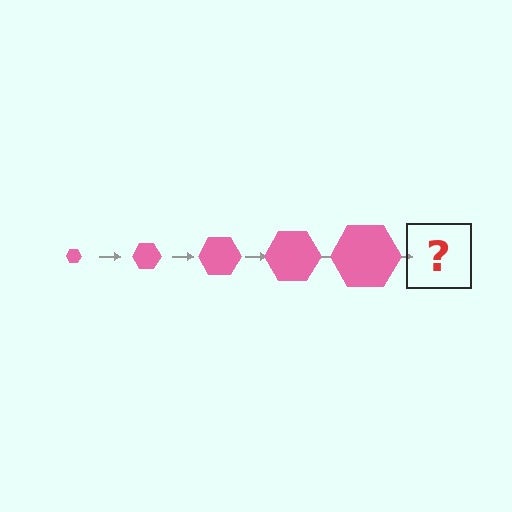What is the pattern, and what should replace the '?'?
The pattern is that the hexagon gets progressively larger each step. The '?' should be a pink hexagon, larger than the previous one.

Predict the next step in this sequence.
The next step is a pink hexagon, larger than the previous one.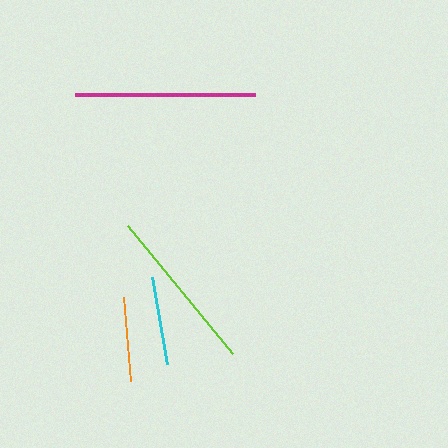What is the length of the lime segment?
The lime segment is approximately 165 pixels long.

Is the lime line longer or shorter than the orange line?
The lime line is longer than the orange line.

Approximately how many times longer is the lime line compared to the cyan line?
The lime line is approximately 1.9 times the length of the cyan line.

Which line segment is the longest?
The magenta line is the longest at approximately 180 pixels.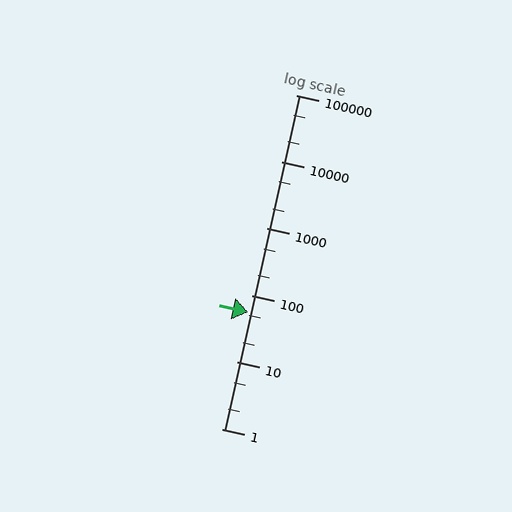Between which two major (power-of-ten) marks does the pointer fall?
The pointer is between 10 and 100.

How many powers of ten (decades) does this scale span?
The scale spans 5 decades, from 1 to 100000.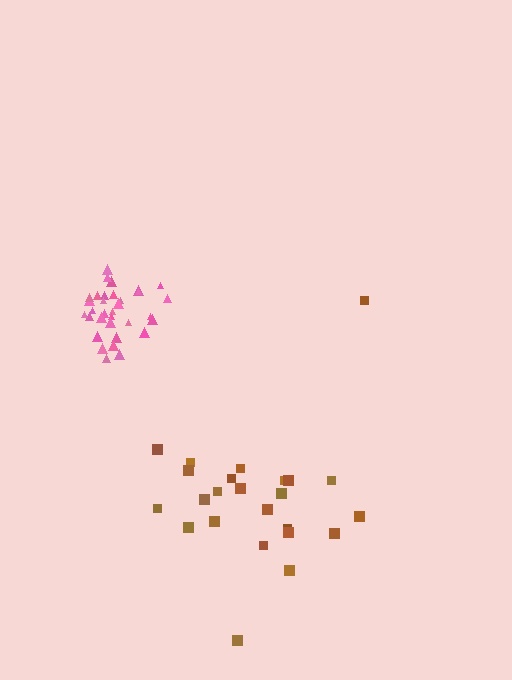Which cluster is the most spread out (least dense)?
Brown.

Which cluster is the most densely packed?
Pink.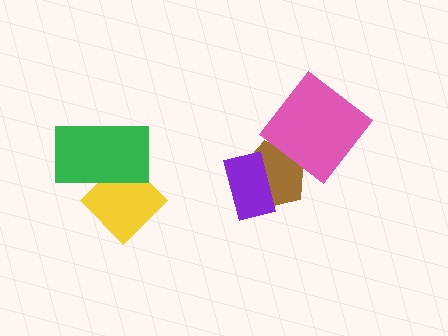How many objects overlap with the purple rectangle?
1 object overlaps with the purple rectangle.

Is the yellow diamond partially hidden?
Yes, it is partially covered by another shape.